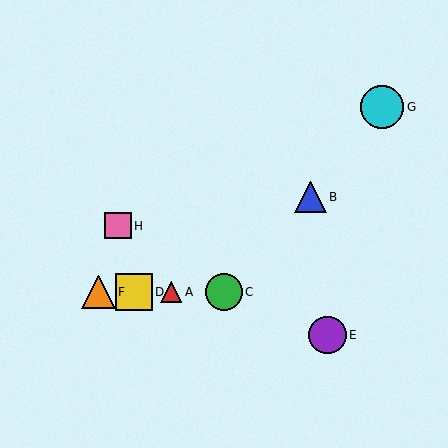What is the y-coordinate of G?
Object G is at y≈107.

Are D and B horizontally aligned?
No, D is at y≈292 and B is at y≈197.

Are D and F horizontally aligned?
Yes, both are at y≈292.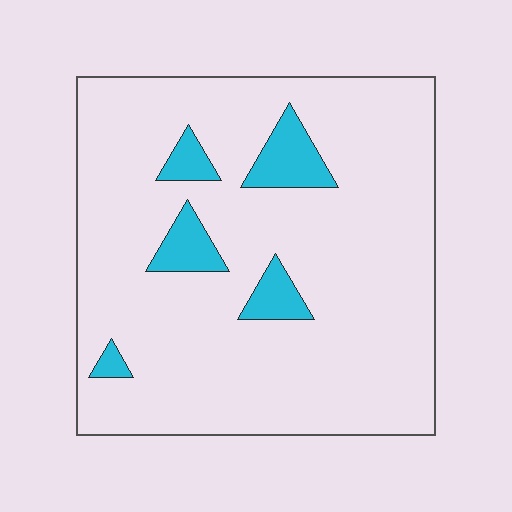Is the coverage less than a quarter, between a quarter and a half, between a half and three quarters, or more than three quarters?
Less than a quarter.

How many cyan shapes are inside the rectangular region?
5.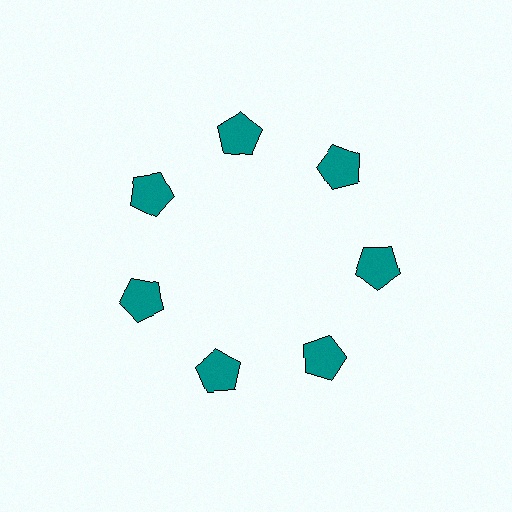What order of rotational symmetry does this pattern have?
This pattern has 7-fold rotational symmetry.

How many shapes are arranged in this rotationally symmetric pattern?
There are 7 shapes, arranged in 7 groups of 1.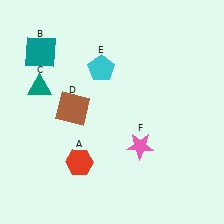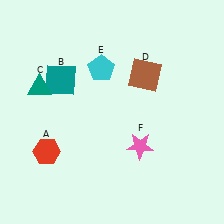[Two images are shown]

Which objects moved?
The objects that moved are: the red hexagon (A), the teal square (B), the brown square (D).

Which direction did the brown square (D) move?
The brown square (D) moved right.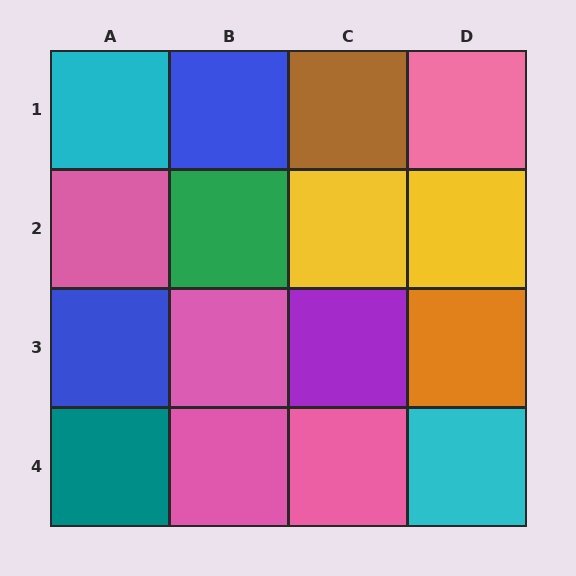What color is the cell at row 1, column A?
Cyan.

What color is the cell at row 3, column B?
Pink.